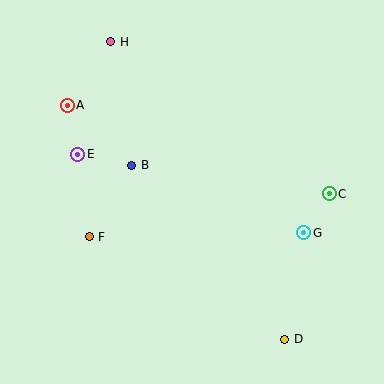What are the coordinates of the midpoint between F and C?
The midpoint between F and C is at (209, 215).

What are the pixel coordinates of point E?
Point E is at (78, 154).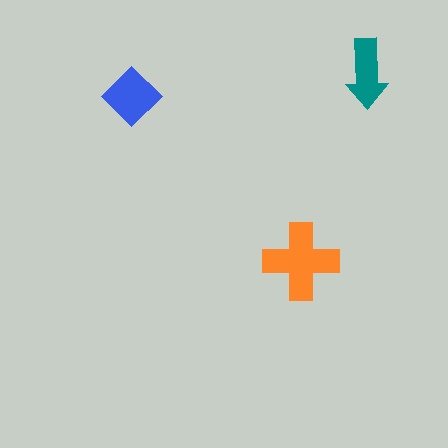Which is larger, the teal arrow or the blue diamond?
The blue diamond.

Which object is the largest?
The orange cross.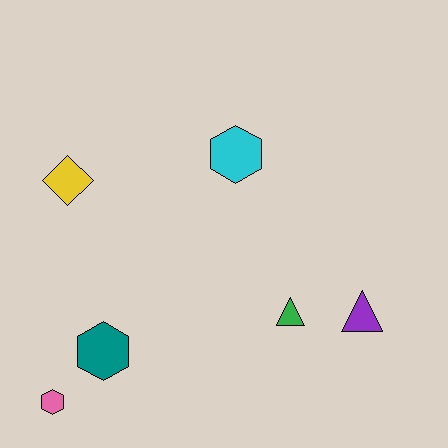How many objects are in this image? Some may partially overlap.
There are 6 objects.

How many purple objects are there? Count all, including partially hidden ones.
There is 1 purple object.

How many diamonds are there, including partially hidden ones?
There is 1 diamond.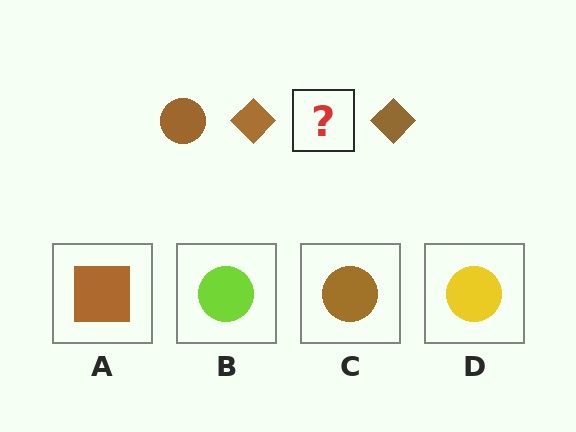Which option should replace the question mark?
Option C.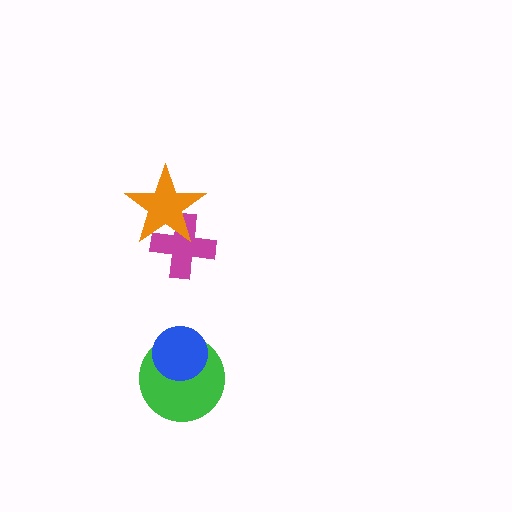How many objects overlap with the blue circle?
1 object overlaps with the blue circle.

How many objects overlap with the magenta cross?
1 object overlaps with the magenta cross.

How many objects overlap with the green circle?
1 object overlaps with the green circle.